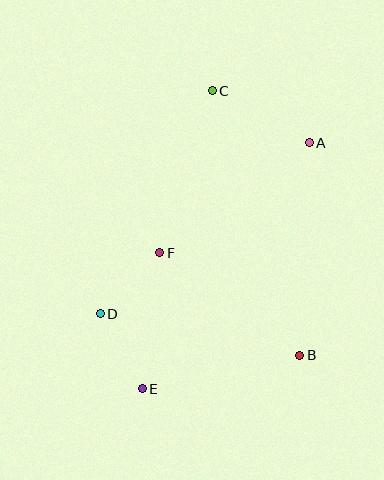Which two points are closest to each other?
Points D and F are closest to each other.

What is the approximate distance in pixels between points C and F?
The distance between C and F is approximately 170 pixels.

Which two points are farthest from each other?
Points C and E are farthest from each other.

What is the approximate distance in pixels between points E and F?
The distance between E and F is approximately 137 pixels.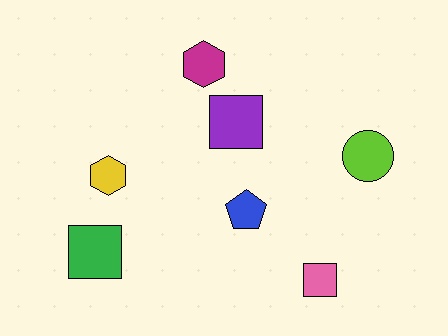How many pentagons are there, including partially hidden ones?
There is 1 pentagon.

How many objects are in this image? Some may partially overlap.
There are 7 objects.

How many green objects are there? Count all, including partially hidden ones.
There is 1 green object.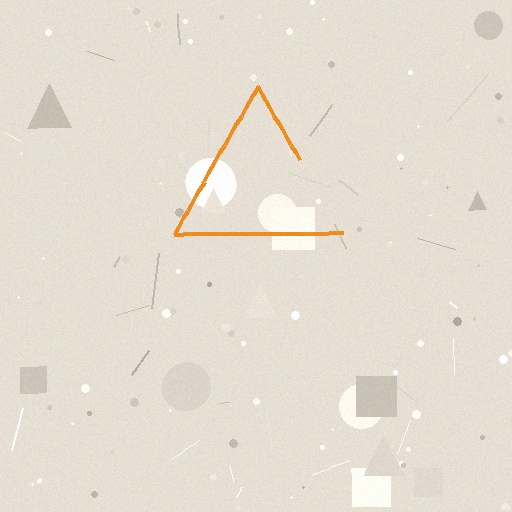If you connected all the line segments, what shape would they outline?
They would outline a triangle.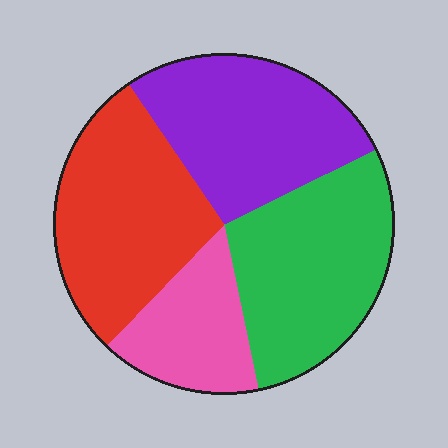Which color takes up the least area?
Pink, at roughly 15%.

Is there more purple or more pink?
Purple.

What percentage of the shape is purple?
Purple covers around 25% of the shape.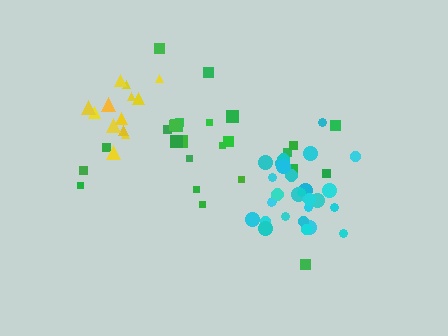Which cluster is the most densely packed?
Cyan.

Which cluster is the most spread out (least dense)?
Green.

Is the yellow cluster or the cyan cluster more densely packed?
Cyan.